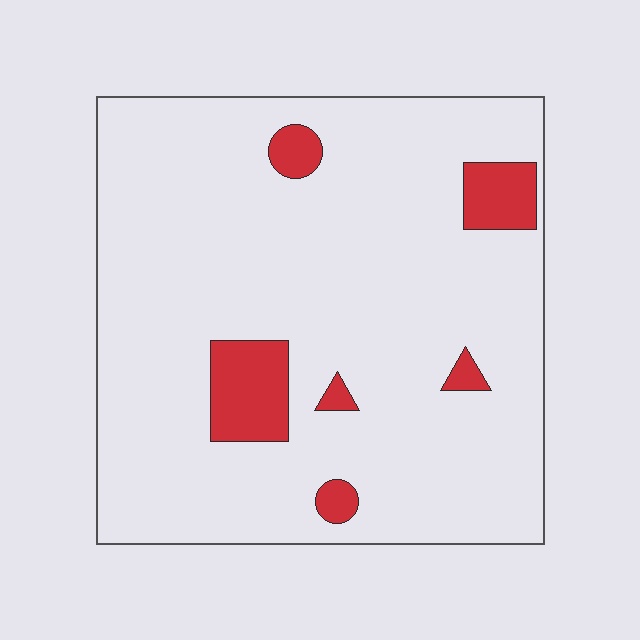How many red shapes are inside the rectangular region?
6.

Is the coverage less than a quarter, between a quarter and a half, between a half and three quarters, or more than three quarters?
Less than a quarter.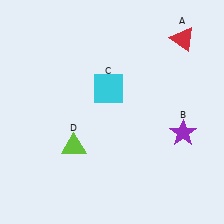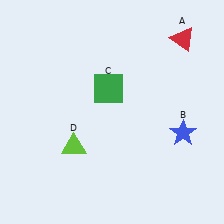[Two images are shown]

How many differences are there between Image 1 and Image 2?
There are 2 differences between the two images.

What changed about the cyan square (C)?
In Image 1, C is cyan. In Image 2, it changed to green.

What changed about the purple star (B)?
In Image 1, B is purple. In Image 2, it changed to blue.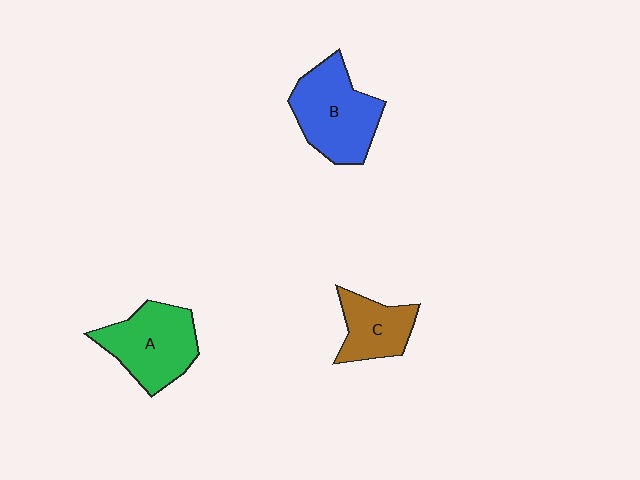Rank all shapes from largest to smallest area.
From largest to smallest: B (blue), A (green), C (brown).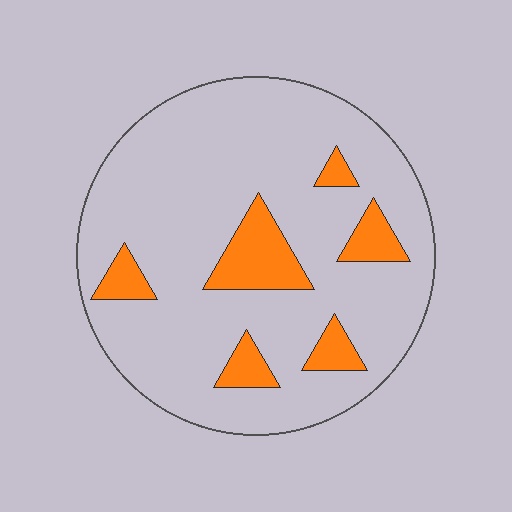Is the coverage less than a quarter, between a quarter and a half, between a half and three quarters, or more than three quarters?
Less than a quarter.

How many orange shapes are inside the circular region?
6.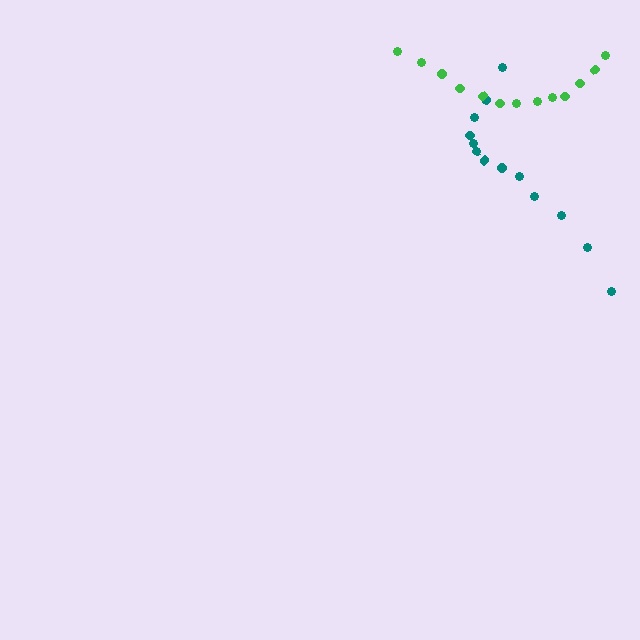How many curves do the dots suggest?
There are 2 distinct paths.